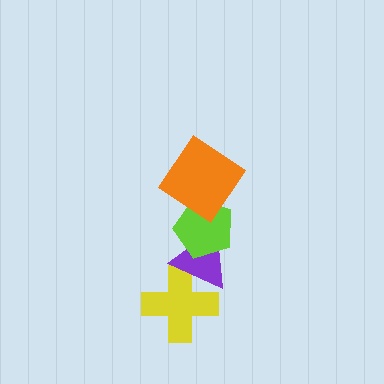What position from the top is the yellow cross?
The yellow cross is 4th from the top.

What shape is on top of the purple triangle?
The lime pentagon is on top of the purple triangle.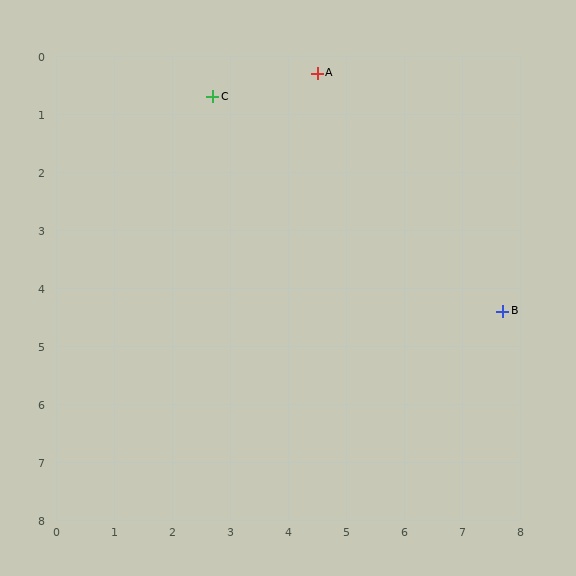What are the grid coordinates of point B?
Point B is at approximately (7.7, 4.4).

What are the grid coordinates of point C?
Point C is at approximately (2.7, 0.7).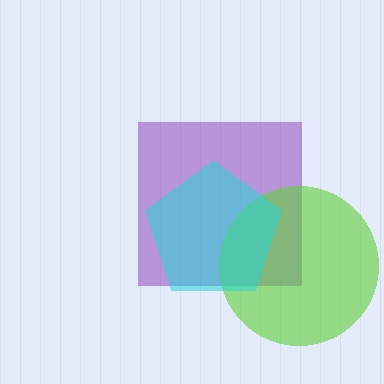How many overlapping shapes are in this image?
There are 3 overlapping shapes in the image.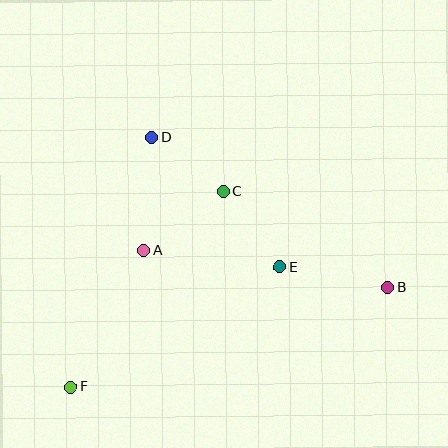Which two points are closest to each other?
Points C and D are closest to each other.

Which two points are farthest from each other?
Points B and F are farthest from each other.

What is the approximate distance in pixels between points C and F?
The distance between C and F is approximately 248 pixels.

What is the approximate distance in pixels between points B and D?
The distance between B and D is approximately 280 pixels.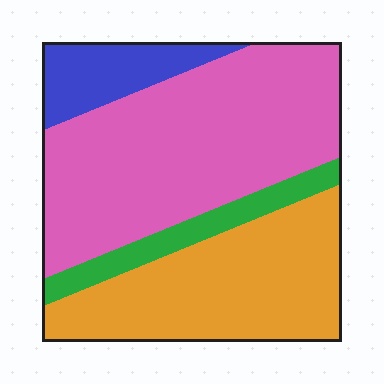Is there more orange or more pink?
Pink.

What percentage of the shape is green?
Green takes up less than a quarter of the shape.